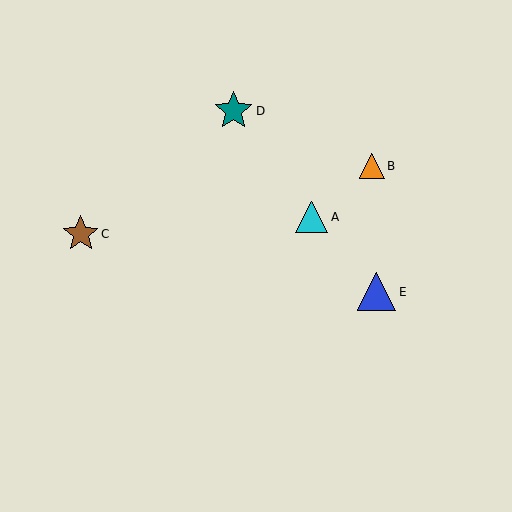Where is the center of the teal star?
The center of the teal star is at (234, 111).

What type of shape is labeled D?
Shape D is a teal star.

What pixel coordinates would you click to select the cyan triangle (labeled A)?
Click at (312, 217) to select the cyan triangle A.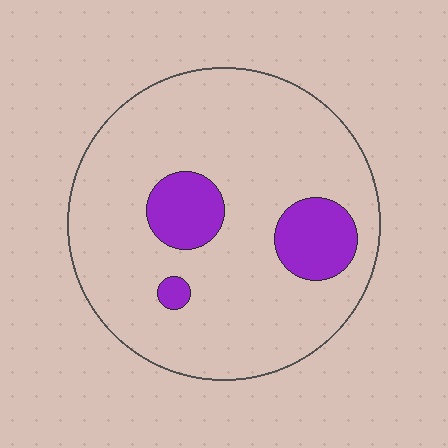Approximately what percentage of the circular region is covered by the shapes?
Approximately 15%.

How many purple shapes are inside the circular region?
3.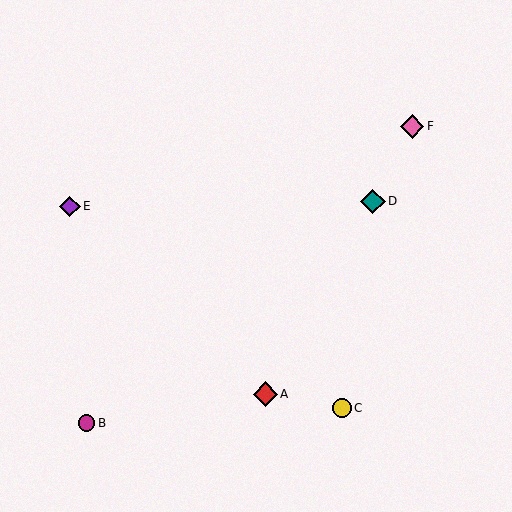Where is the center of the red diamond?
The center of the red diamond is at (265, 394).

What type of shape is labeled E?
Shape E is a purple diamond.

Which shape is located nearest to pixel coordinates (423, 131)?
The pink diamond (labeled F) at (412, 126) is nearest to that location.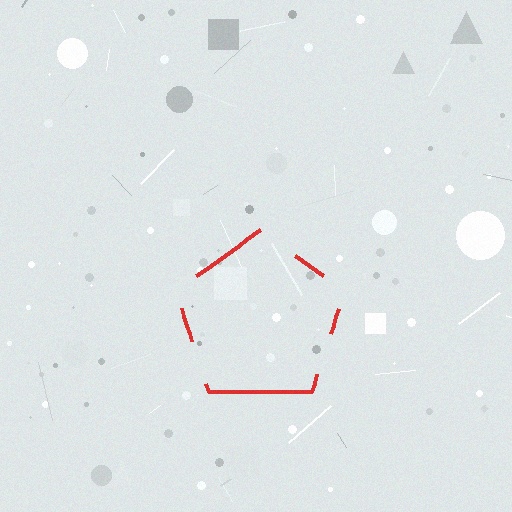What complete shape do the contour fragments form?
The contour fragments form a pentagon.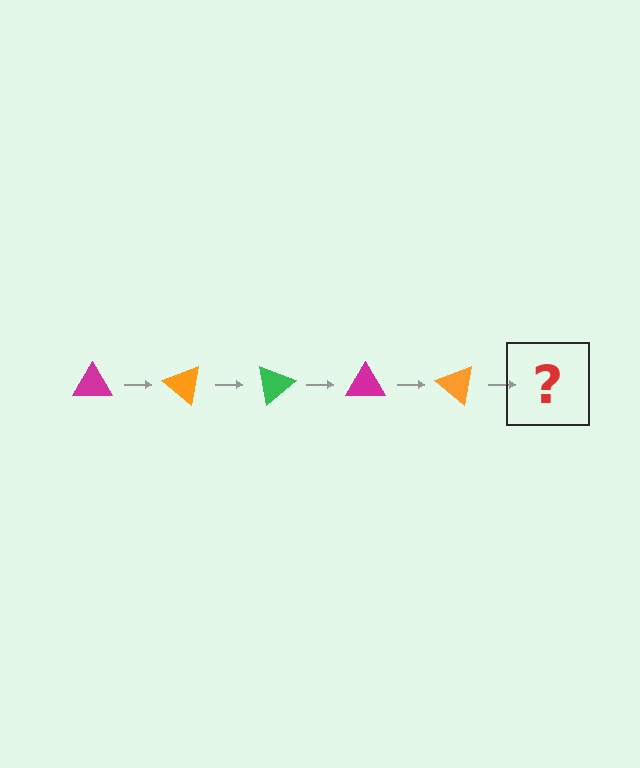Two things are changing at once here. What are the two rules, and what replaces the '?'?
The two rules are that it rotates 40 degrees each step and the color cycles through magenta, orange, and green. The '?' should be a green triangle, rotated 200 degrees from the start.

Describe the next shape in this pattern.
It should be a green triangle, rotated 200 degrees from the start.